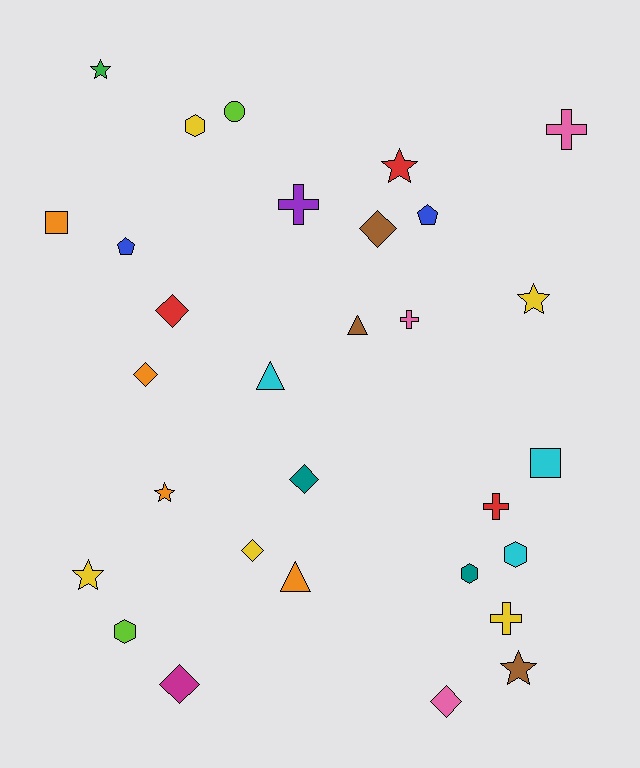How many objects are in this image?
There are 30 objects.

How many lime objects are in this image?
There are 2 lime objects.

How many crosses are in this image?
There are 5 crosses.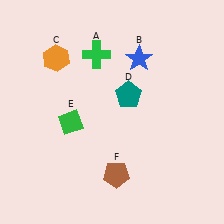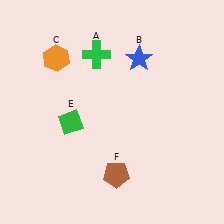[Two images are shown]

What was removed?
The teal pentagon (D) was removed in Image 2.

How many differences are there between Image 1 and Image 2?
There is 1 difference between the two images.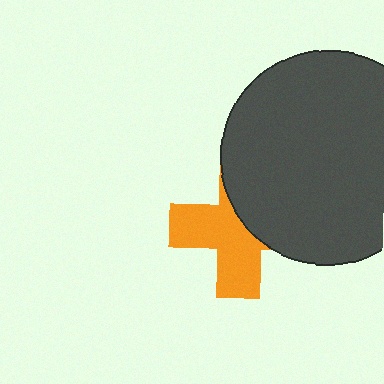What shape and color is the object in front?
The object in front is a dark gray circle.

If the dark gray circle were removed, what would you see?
You would see the complete orange cross.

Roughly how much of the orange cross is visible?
About half of it is visible (roughly 55%).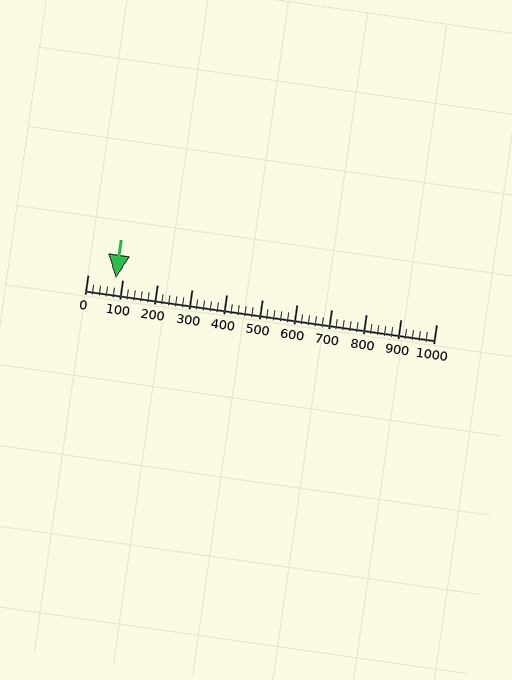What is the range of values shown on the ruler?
The ruler shows values from 0 to 1000.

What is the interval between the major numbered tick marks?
The major tick marks are spaced 100 units apart.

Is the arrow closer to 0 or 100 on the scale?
The arrow is closer to 100.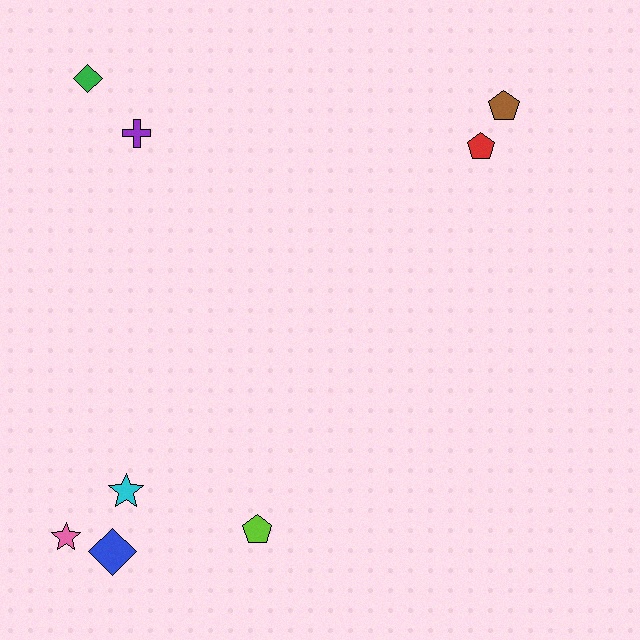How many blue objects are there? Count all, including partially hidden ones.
There is 1 blue object.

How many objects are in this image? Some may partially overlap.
There are 8 objects.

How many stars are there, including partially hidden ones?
There are 2 stars.